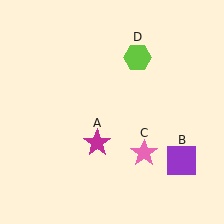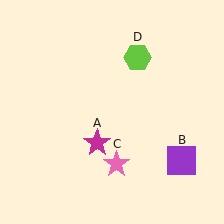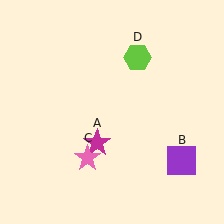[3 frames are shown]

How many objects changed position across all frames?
1 object changed position: pink star (object C).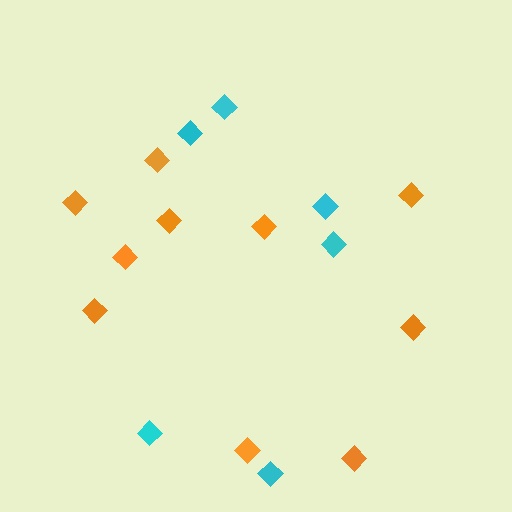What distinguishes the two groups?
There are 2 groups: one group of cyan diamonds (6) and one group of orange diamonds (10).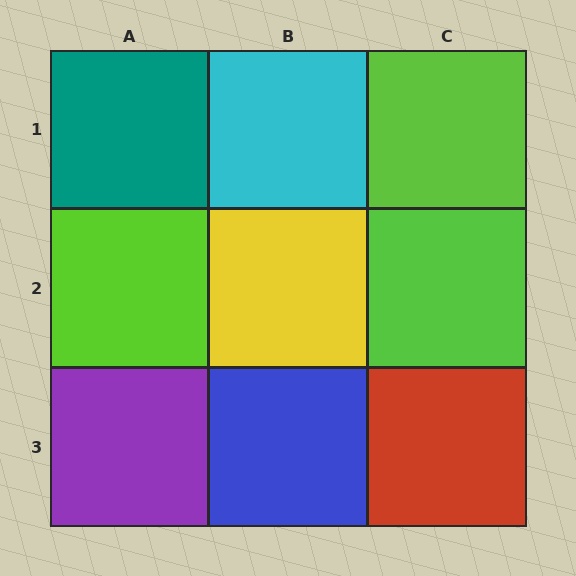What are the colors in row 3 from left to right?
Purple, blue, red.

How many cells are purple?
1 cell is purple.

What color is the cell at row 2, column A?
Lime.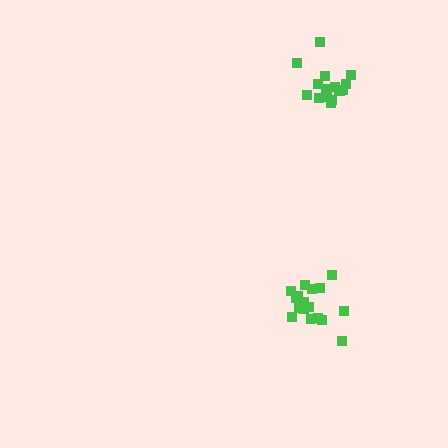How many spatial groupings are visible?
There are 2 spatial groupings.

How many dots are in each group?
Group 1: 16 dots, Group 2: 18 dots (34 total).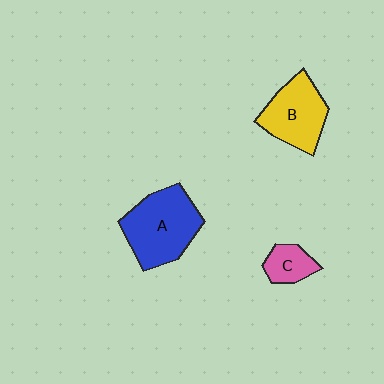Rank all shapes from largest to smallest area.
From largest to smallest: A (blue), B (yellow), C (pink).